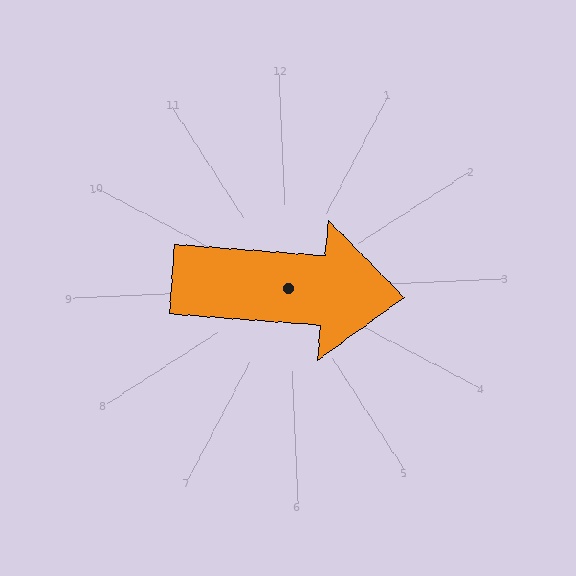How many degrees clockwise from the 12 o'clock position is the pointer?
Approximately 97 degrees.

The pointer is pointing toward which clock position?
Roughly 3 o'clock.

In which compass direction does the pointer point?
East.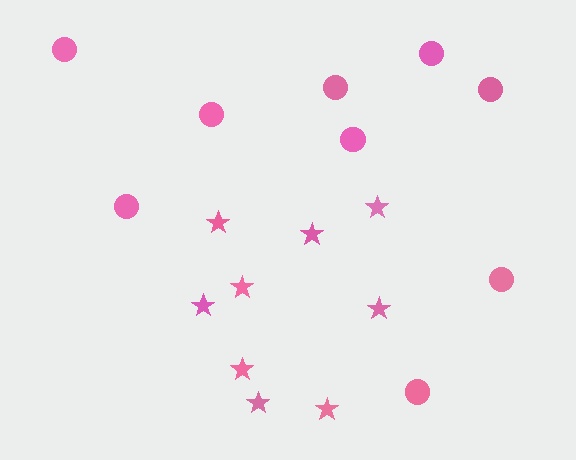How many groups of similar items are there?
There are 2 groups: one group of circles (9) and one group of stars (9).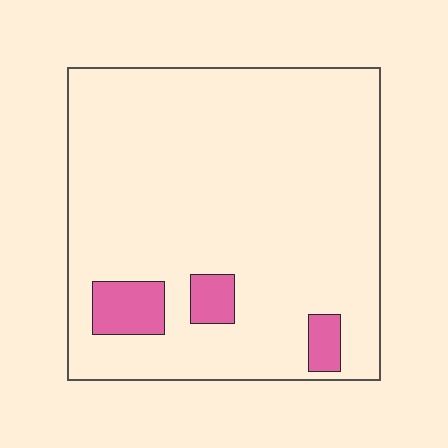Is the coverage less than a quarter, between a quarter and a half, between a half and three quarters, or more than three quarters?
Less than a quarter.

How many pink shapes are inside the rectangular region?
3.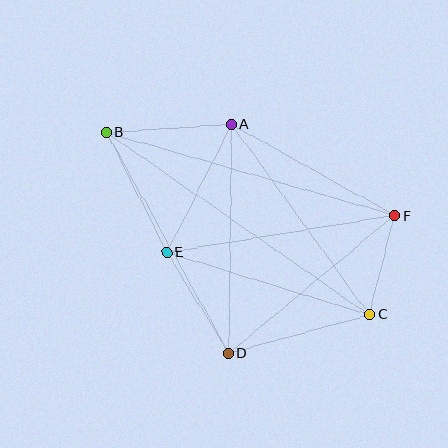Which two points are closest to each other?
Points C and F are closest to each other.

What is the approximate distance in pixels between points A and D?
The distance between A and D is approximately 229 pixels.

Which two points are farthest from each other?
Points B and C are farthest from each other.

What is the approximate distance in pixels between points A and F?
The distance between A and F is approximately 187 pixels.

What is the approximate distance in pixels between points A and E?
The distance between A and E is approximately 144 pixels.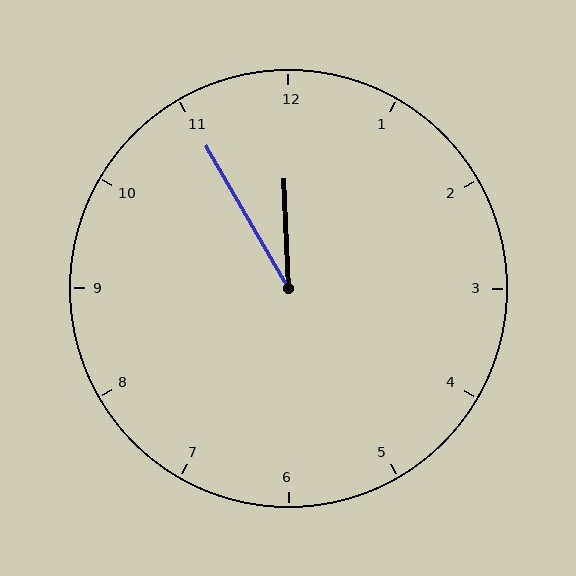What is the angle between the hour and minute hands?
Approximately 28 degrees.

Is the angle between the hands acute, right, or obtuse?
It is acute.